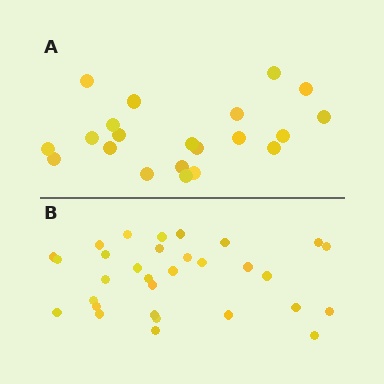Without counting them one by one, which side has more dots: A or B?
Region B (the bottom region) has more dots.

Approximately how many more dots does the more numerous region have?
Region B has roughly 10 or so more dots than region A.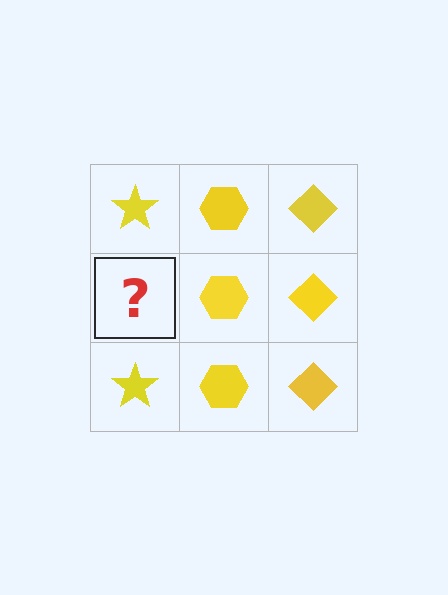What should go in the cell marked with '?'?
The missing cell should contain a yellow star.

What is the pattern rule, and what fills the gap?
The rule is that each column has a consistent shape. The gap should be filled with a yellow star.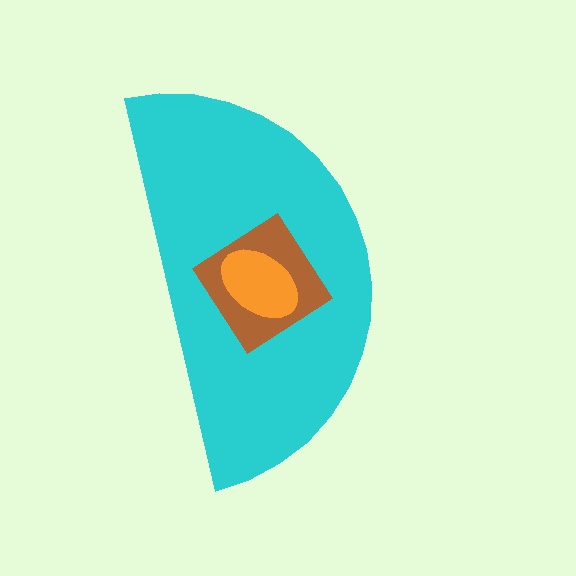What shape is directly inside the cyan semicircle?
The brown diamond.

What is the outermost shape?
The cyan semicircle.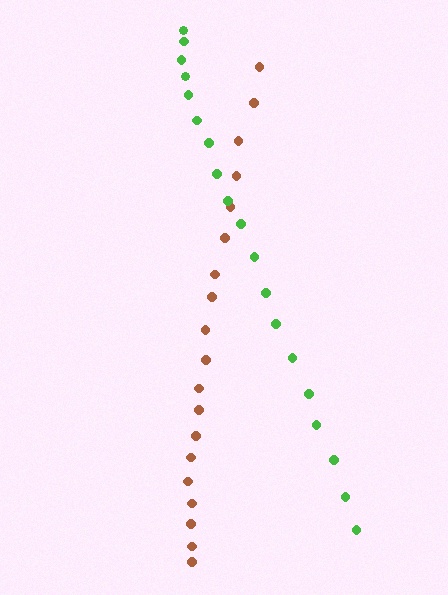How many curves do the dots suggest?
There are 2 distinct paths.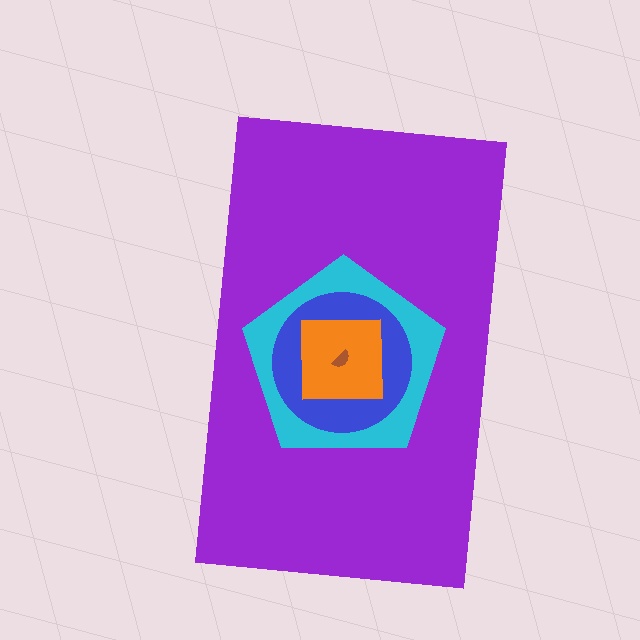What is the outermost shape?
The purple rectangle.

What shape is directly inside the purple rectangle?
The cyan pentagon.